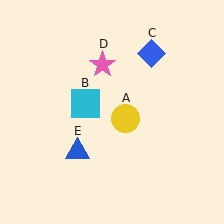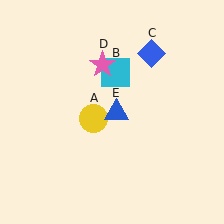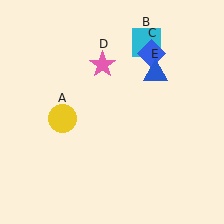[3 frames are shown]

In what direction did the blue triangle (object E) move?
The blue triangle (object E) moved up and to the right.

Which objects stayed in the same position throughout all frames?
Blue diamond (object C) and pink star (object D) remained stationary.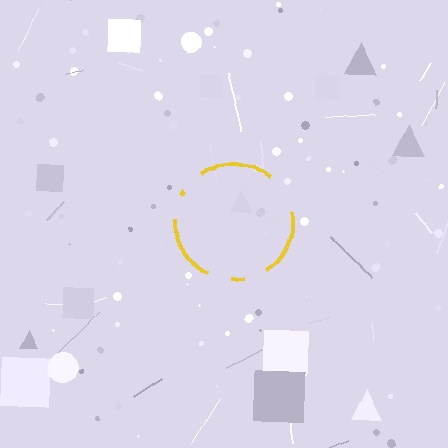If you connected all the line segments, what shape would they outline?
They would outline a circle.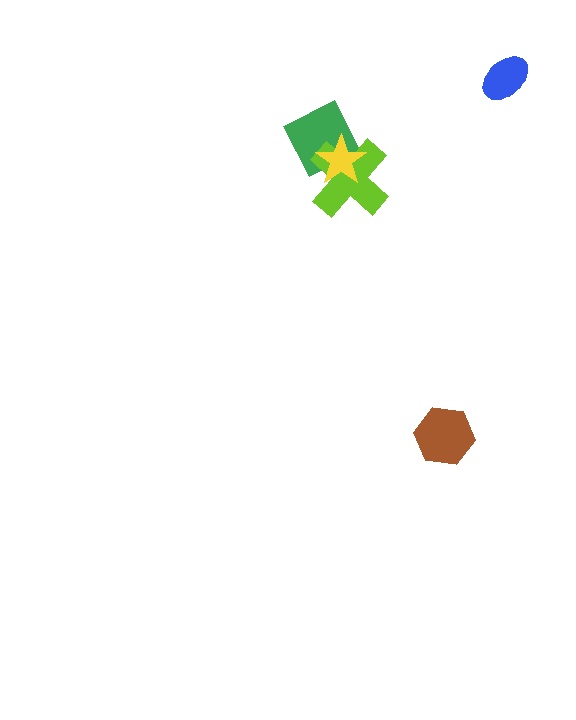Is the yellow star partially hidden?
No, no other shape covers it.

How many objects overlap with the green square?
2 objects overlap with the green square.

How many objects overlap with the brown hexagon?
0 objects overlap with the brown hexagon.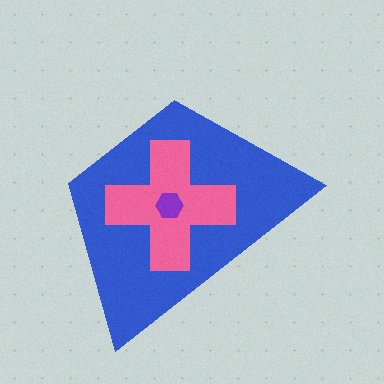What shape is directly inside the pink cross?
The purple hexagon.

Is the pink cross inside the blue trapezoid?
Yes.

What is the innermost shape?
The purple hexagon.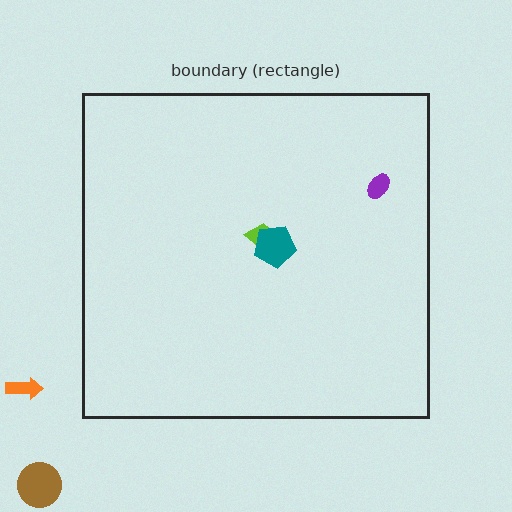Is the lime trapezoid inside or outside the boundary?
Inside.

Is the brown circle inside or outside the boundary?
Outside.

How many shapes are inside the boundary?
3 inside, 2 outside.